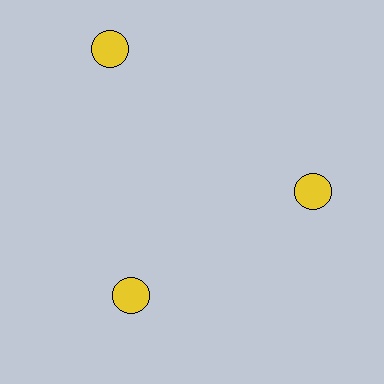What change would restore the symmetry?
The symmetry would be restored by moving it inward, back onto the ring so that all 3 circles sit at equal angles and equal distance from the center.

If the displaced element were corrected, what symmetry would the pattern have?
It would have 3-fold rotational symmetry — the pattern would map onto itself every 120 degrees.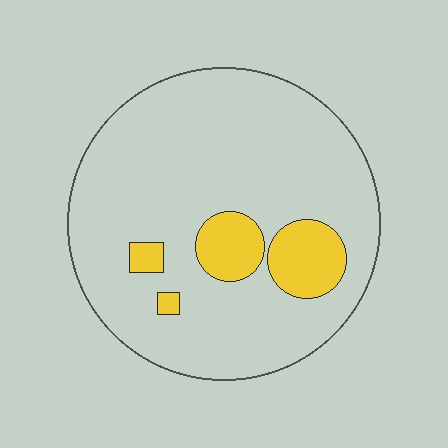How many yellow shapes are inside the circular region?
4.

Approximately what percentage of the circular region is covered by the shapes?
Approximately 15%.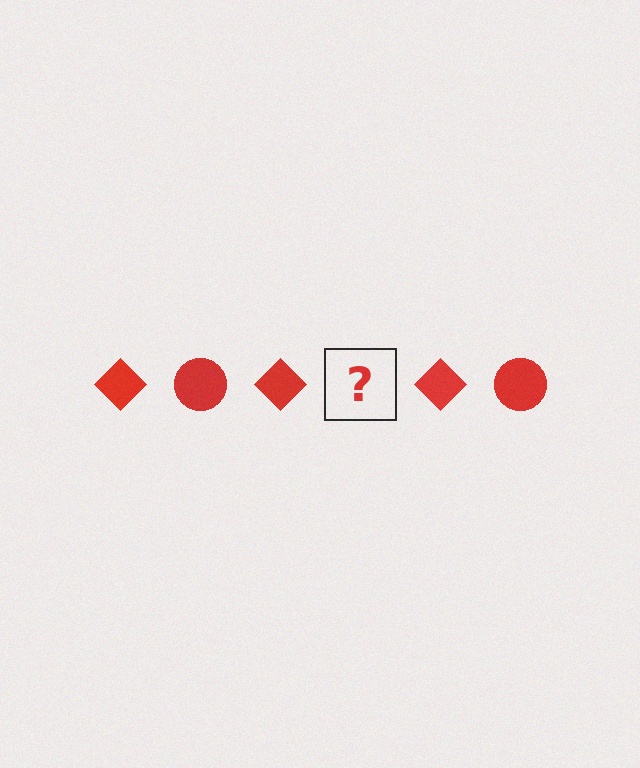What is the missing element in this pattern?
The missing element is a red circle.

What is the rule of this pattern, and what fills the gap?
The rule is that the pattern cycles through diamond, circle shapes in red. The gap should be filled with a red circle.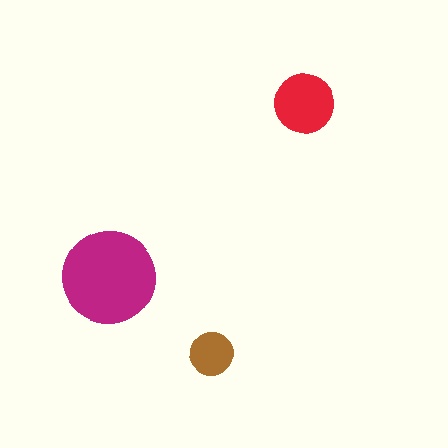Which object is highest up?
The red circle is topmost.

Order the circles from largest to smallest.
the magenta one, the red one, the brown one.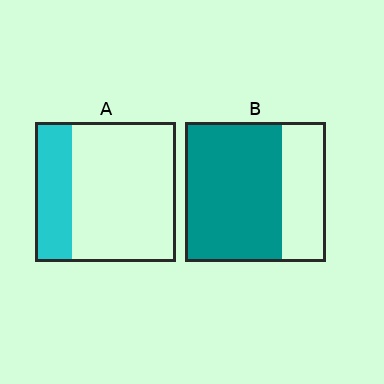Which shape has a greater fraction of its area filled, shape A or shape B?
Shape B.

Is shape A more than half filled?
No.